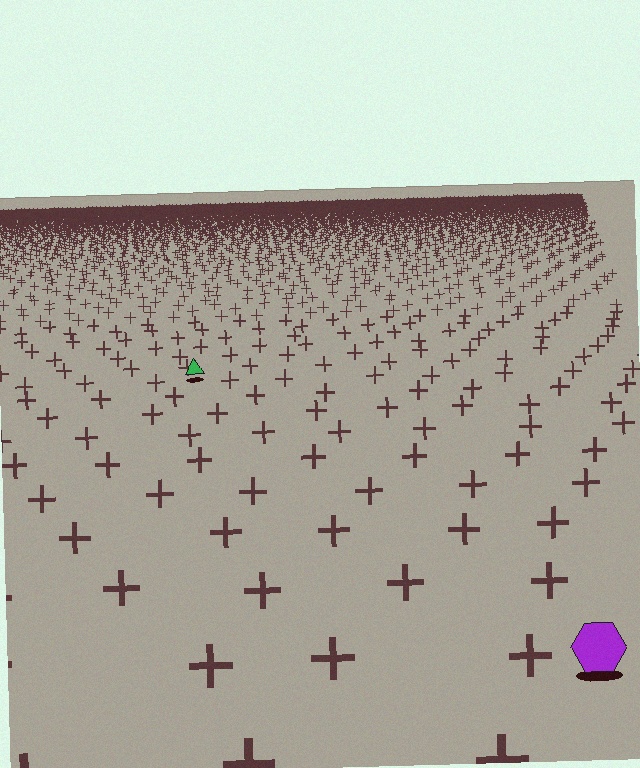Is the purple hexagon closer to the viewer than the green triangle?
Yes. The purple hexagon is closer — you can tell from the texture gradient: the ground texture is coarser near it.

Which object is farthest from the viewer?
The green triangle is farthest from the viewer. It appears smaller and the ground texture around it is denser.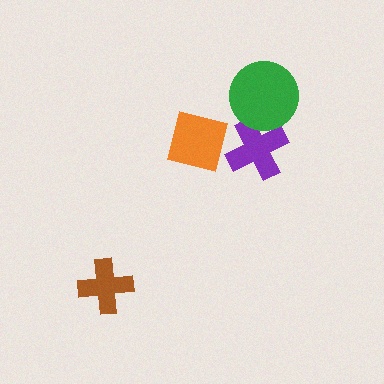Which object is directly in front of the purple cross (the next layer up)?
The orange square is directly in front of the purple cross.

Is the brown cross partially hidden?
No, no other shape covers it.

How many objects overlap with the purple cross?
2 objects overlap with the purple cross.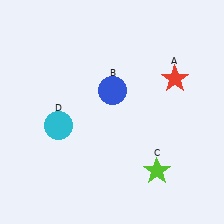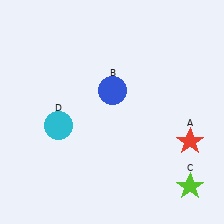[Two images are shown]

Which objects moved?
The objects that moved are: the red star (A), the lime star (C).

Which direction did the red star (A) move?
The red star (A) moved down.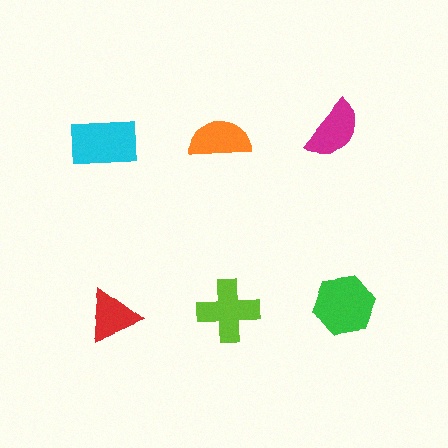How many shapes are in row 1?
3 shapes.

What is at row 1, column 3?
A magenta semicircle.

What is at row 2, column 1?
A red triangle.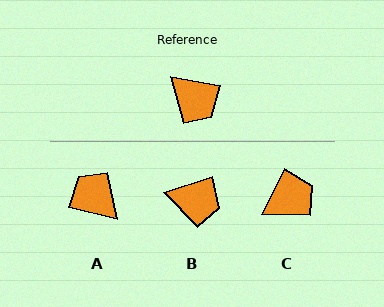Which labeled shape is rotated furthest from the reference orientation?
A, about 177 degrees away.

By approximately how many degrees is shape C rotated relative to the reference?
Approximately 74 degrees counter-clockwise.